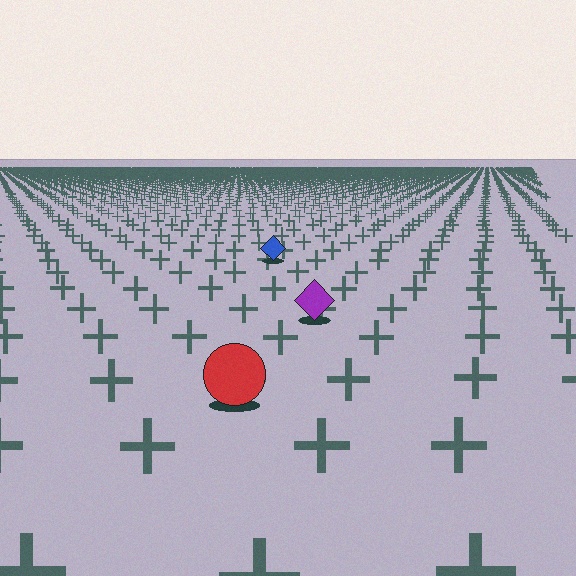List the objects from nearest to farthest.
From nearest to farthest: the red circle, the purple diamond, the blue diamond.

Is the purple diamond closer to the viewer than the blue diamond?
Yes. The purple diamond is closer — you can tell from the texture gradient: the ground texture is coarser near it.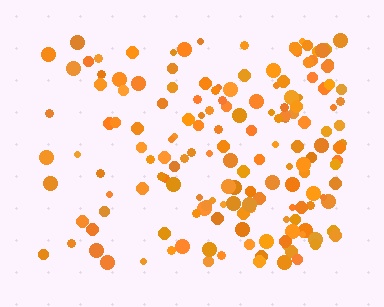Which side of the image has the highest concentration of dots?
The right.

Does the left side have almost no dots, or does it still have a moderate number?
Still a moderate number, just noticeably fewer than the right.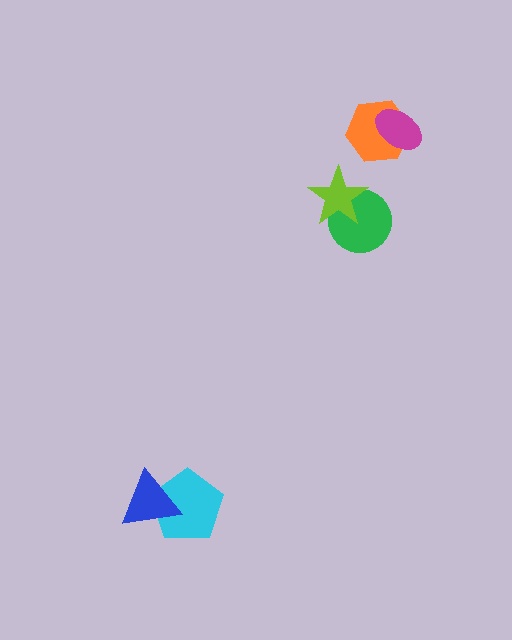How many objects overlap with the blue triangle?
1 object overlaps with the blue triangle.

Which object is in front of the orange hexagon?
The magenta ellipse is in front of the orange hexagon.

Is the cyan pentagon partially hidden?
Yes, it is partially covered by another shape.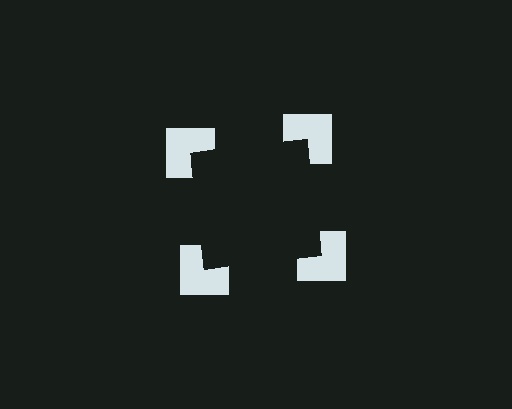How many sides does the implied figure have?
4 sides.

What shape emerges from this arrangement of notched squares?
An illusory square — its edges are inferred from the aligned wedge cuts in the notched squares, not physically drawn.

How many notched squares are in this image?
There are 4 — one at each vertex of the illusory square.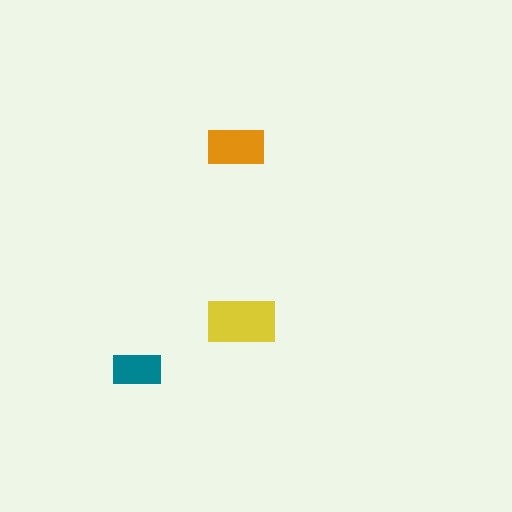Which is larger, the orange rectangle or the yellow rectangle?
The yellow one.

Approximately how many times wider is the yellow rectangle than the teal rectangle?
About 1.5 times wider.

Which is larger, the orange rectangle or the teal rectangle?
The orange one.